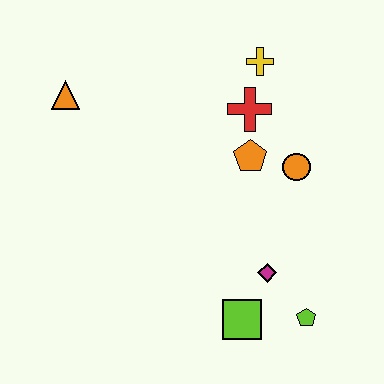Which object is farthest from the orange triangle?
The lime pentagon is farthest from the orange triangle.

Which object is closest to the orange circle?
The orange pentagon is closest to the orange circle.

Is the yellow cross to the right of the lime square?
Yes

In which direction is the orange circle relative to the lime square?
The orange circle is above the lime square.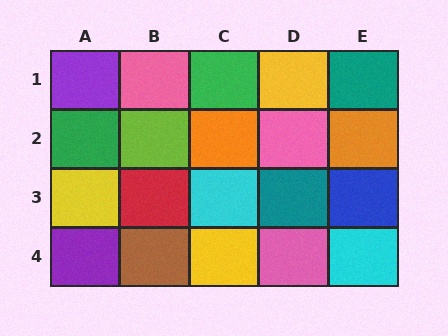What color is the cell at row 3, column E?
Blue.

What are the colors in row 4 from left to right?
Purple, brown, yellow, pink, cyan.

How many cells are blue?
1 cell is blue.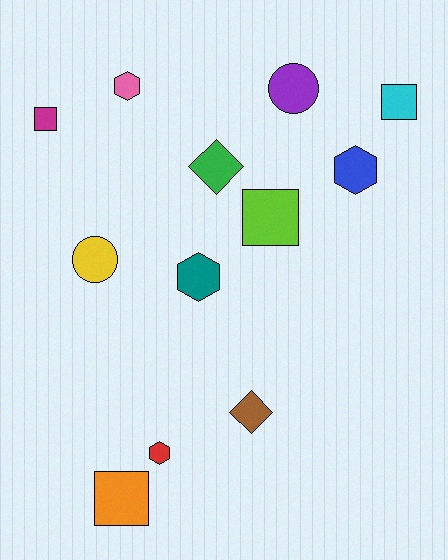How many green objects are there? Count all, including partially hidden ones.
There is 1 green object.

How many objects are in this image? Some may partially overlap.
There are 12 objects.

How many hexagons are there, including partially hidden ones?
There are 4 hexagons.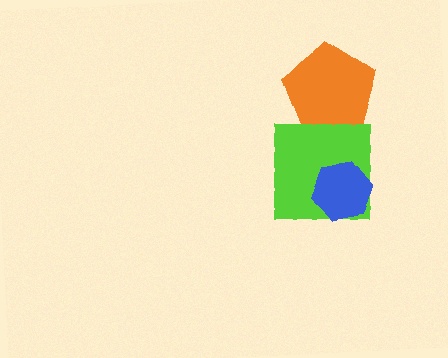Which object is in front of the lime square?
The blue hexagon is in front of the lime square.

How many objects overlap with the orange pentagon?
1 object overlaps with the orange pentagon.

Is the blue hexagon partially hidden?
No, no other shape covers it.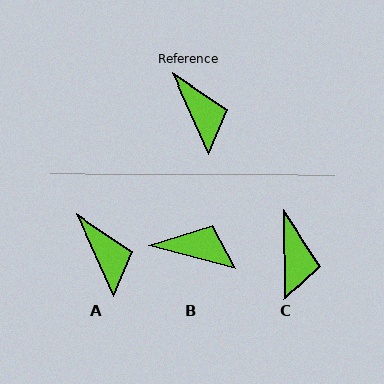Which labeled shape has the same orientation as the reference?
A.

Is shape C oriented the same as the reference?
No, it is off by about 23 degrees.